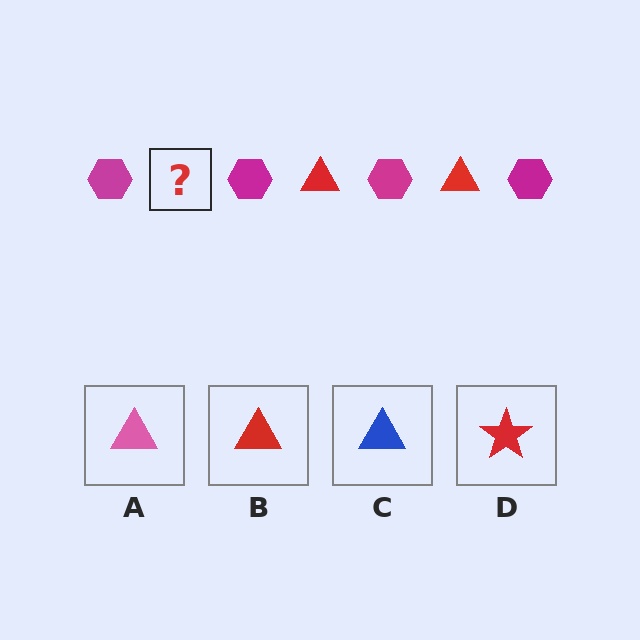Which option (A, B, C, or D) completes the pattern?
B.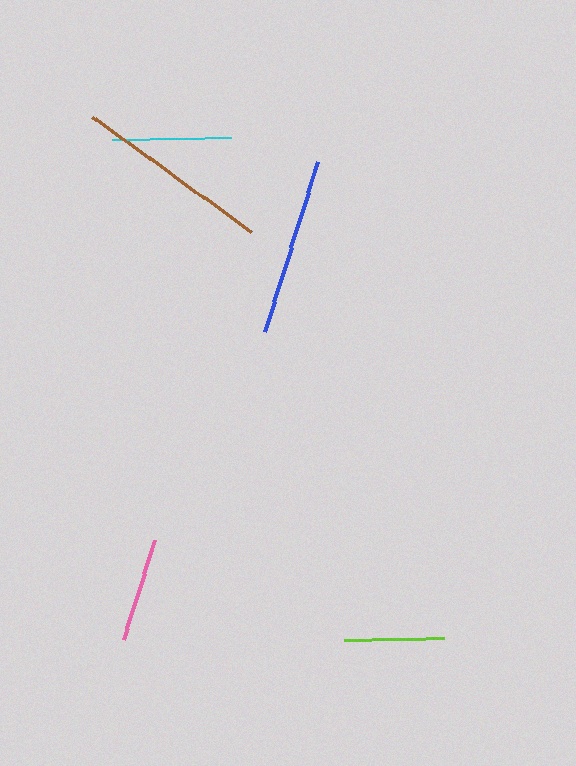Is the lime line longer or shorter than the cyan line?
The cyan line is longer than the lime line.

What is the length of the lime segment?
The lime segment is approximately 100 pixels long.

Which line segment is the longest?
The brown line is the longest at approximately 197 pixels.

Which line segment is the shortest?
The lime line is the shortest at approximately 100 pixels.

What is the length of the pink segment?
The pink segment is approximately 104 pixels long.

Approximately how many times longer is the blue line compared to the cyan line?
The blue line is approximately 1.5 times the length of the cyan line.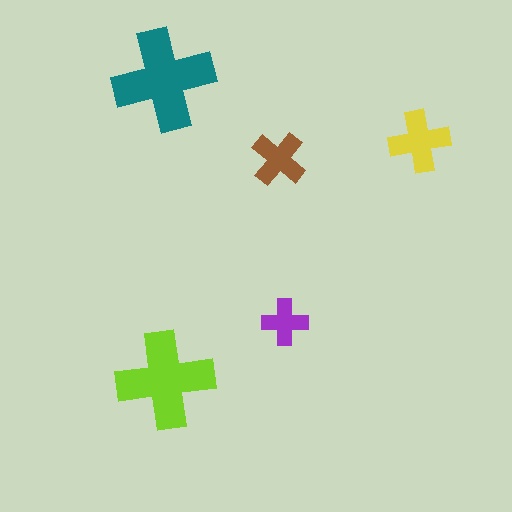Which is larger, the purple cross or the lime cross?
The lime one.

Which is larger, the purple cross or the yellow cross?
The yellow one.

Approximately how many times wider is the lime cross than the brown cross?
About 2 times wider.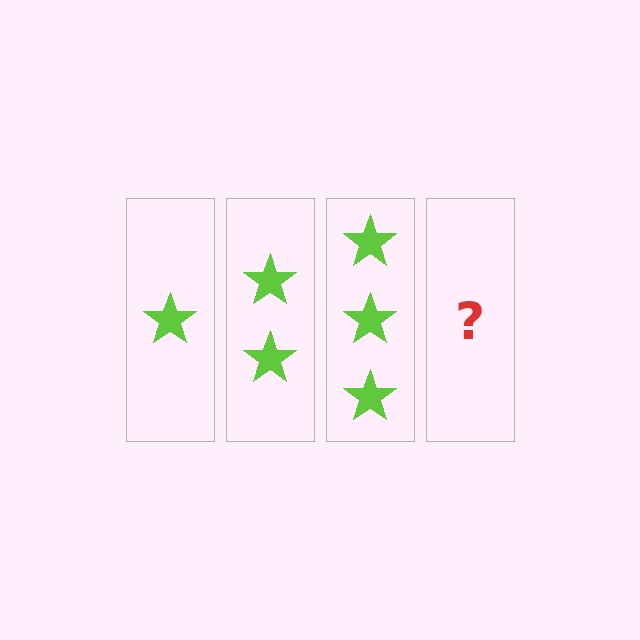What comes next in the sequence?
The next element should be 4 stars.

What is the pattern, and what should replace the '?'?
The pattern is that each step adds one more star. The '?' should be 4 stars.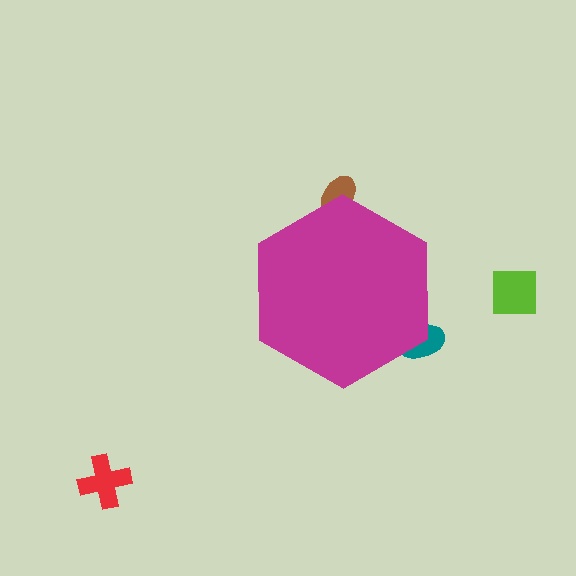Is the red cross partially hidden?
No, the red cross is fully visible.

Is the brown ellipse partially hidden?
Yes, the brown ellipse is partially hidden behind the magenta hexagon.